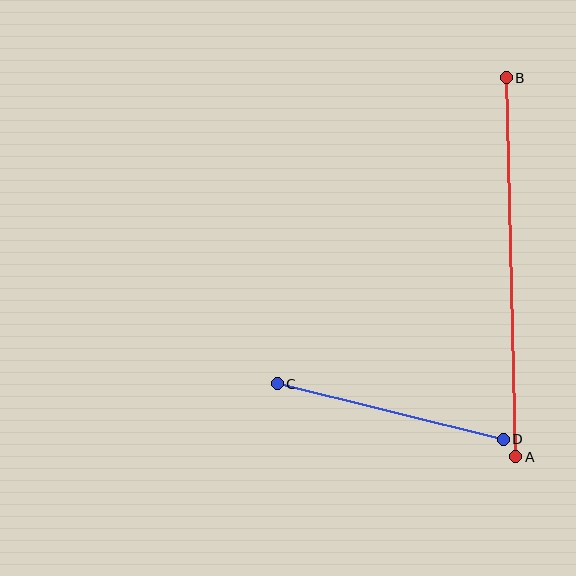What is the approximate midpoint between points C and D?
The midpoint is at approximately (390, 412) pixels.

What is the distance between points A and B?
The distance is approximately 379 pixels.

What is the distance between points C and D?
The distance is approximately 233 pixels.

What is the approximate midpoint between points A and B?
The midpoint is at approximately (511, 267) pixels.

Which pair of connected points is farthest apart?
Points A and B are farthest apart.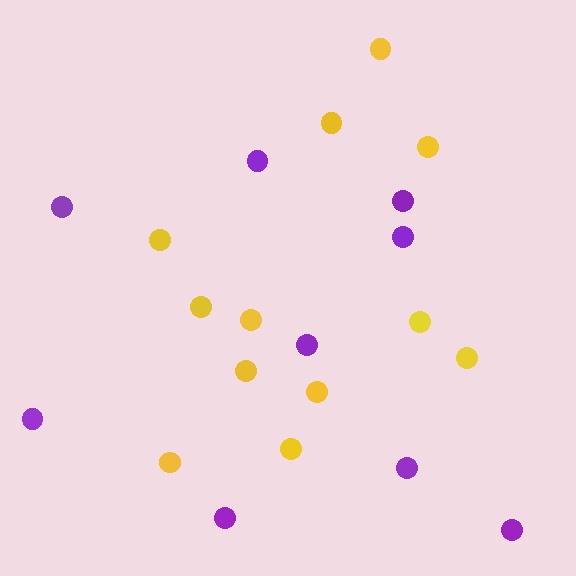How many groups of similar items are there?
There are 2 groups: one group of yellow circles (12) and one group of purple circles (9).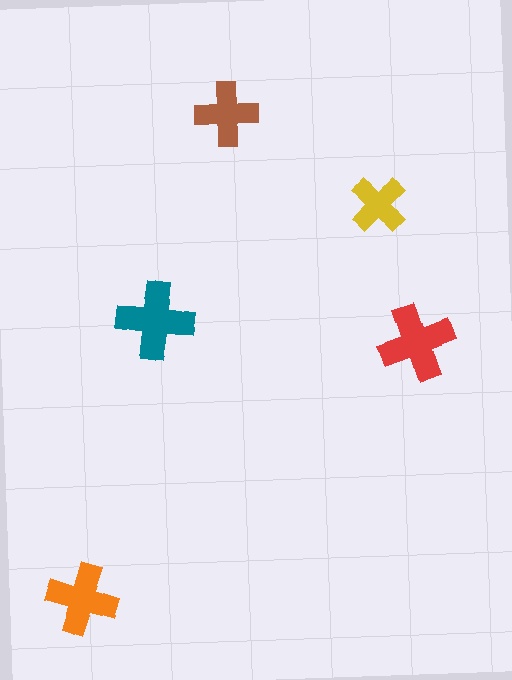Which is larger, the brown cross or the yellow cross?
The brown one.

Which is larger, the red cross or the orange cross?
The red one.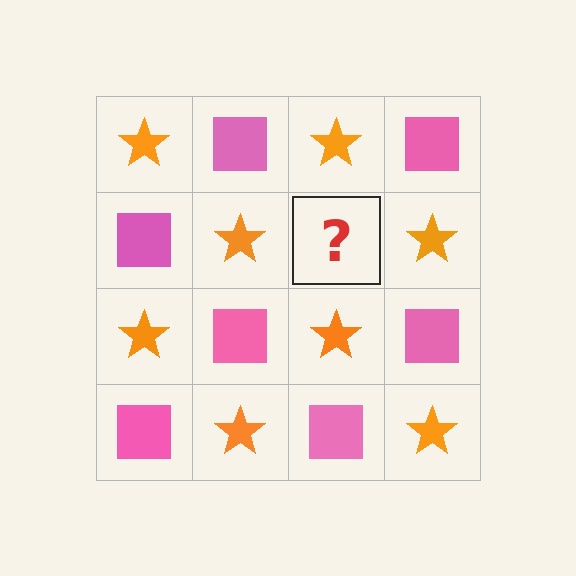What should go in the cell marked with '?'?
The missing cell should contain a pink square.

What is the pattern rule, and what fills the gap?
The rule is that it alternates orange star and pink square in a checkerboard pattern. The gap should be filled with a pink square.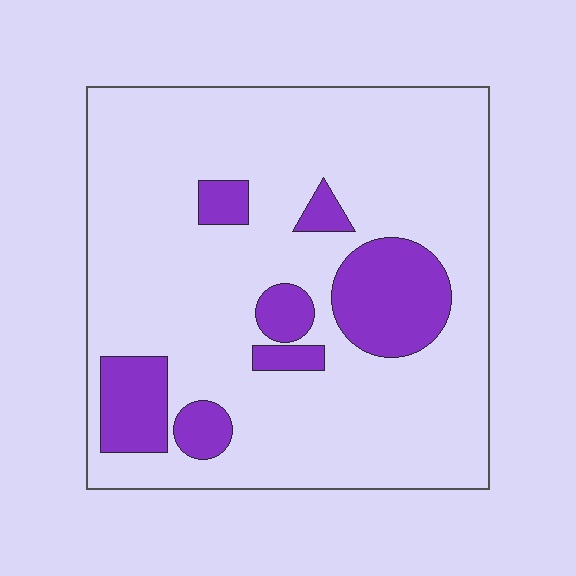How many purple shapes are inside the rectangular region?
7.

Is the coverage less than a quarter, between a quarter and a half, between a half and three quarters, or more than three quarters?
Less than a quarter.